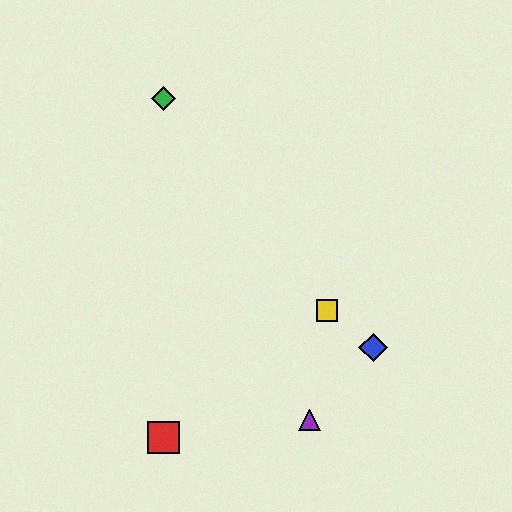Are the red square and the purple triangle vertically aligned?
No, the red square is at x≈163 and the purple triangle is at x≈309.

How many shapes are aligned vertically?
2 shapes (the red square, the green diamond) are aligned vertically.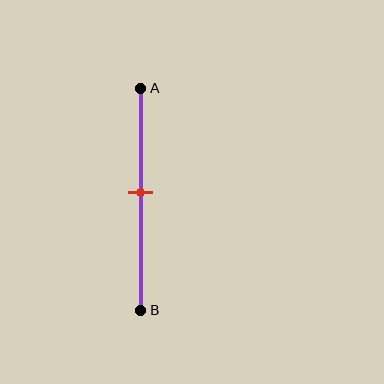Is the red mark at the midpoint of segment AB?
No, the mark is at about 45% from A, not at the 50% midpoint.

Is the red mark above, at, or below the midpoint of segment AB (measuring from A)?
The red mark is above the midpoint of segment AB.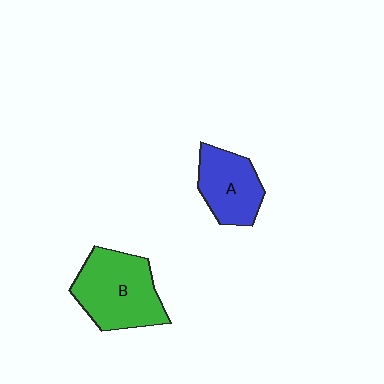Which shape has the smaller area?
Shape A (blue).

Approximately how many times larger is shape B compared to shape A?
Approximately 1.4 times.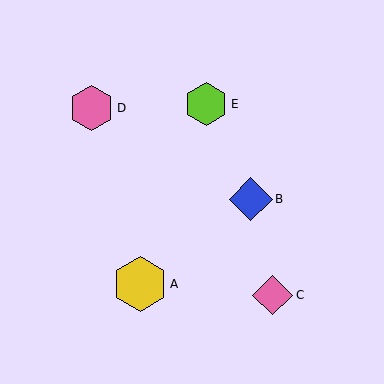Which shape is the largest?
The yellow hexagon (labeled A) is the largest.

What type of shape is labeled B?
Shape B is a blue diamond.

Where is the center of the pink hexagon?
The center of the pink hexagon is at (92, 108).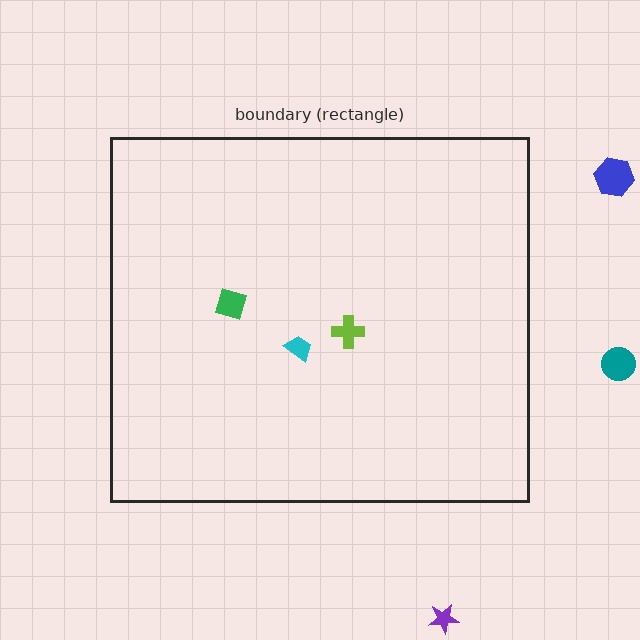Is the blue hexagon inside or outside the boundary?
Outside.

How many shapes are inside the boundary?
3 inside, 3 outside.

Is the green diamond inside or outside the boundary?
Inside.